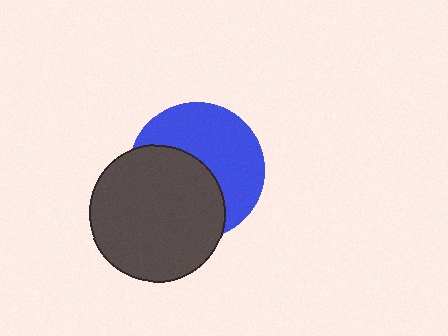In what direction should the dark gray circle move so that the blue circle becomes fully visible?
The dark gray circle should move toward the lower-left. That is the shortest direction to clear the overlap and leave the blue circle fully visible.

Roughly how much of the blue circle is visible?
About half of it is visible (roughly 53%).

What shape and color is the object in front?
The object in front is a dark gray circle.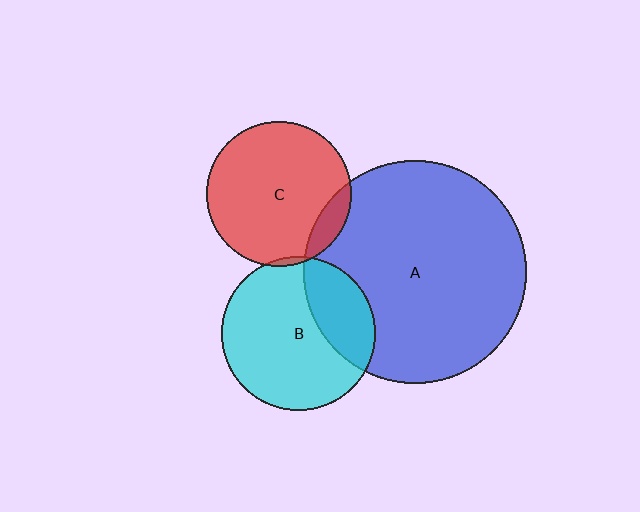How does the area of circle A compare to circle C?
Approximately 2.4 times.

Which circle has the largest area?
Circle A (blue).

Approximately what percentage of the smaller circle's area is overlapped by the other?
Approximately 5%.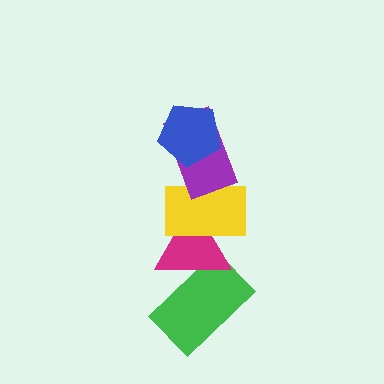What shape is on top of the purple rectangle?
The blue pentagon is on top of the purple rectangle.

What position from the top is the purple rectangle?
The purple rectangle is 2nd from the top.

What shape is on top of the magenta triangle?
The yellow rectangle is on top of the magenta triangle.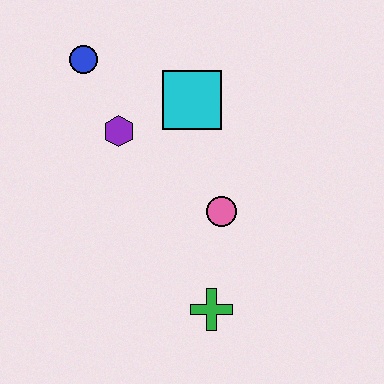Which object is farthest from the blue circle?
The green cross is farthest from the blue circle.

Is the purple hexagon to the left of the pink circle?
Yes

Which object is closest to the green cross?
The pink circle is closest to the green cross.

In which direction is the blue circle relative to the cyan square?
The blue circle is to the left of the cyan square.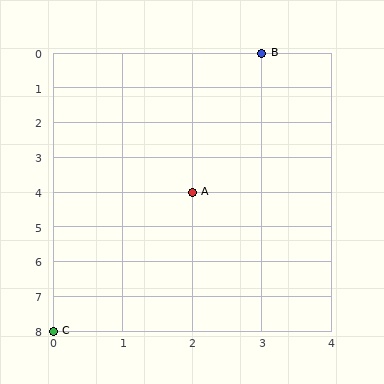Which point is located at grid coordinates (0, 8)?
Point C is at (0, 8).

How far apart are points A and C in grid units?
Points A and C are 2 columns and 4 rows apart (about 4.5 grid units diagonally).